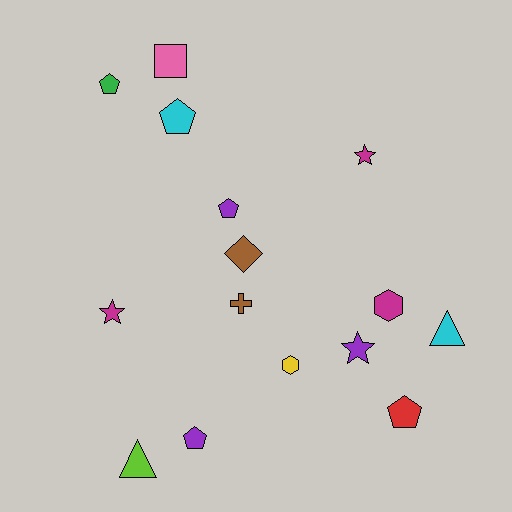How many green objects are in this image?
There is 1 green object.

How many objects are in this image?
There are 15 objects.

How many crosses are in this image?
There is 1 cross.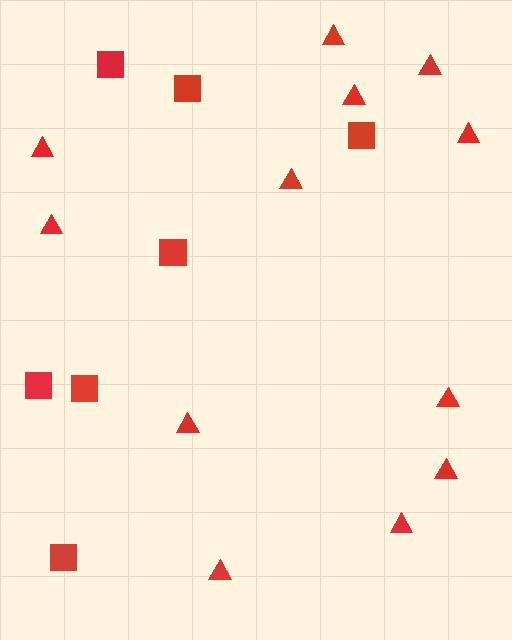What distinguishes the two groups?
There are 2 groups: one group of triangles (12) and one group of squares (7).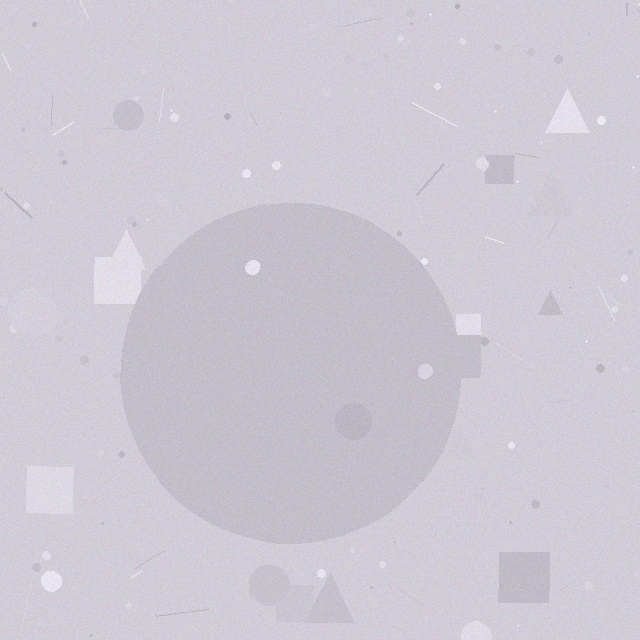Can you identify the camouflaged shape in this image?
The camouflaged shape is a circle.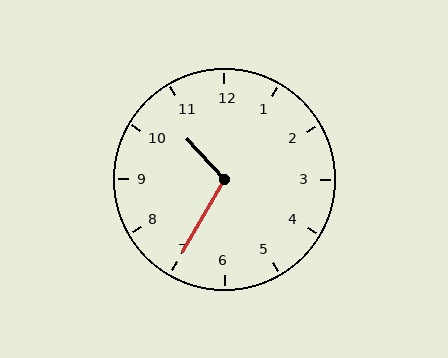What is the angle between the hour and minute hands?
Approximately 108 degrees.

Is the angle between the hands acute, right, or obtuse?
It is obtuse.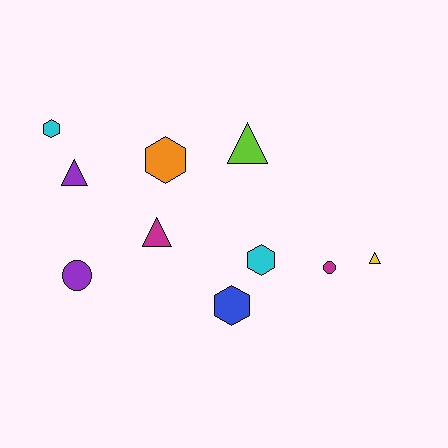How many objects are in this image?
There are 10 objects.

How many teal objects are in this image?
There are no teal objects.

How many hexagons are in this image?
There are 4 hexagons.